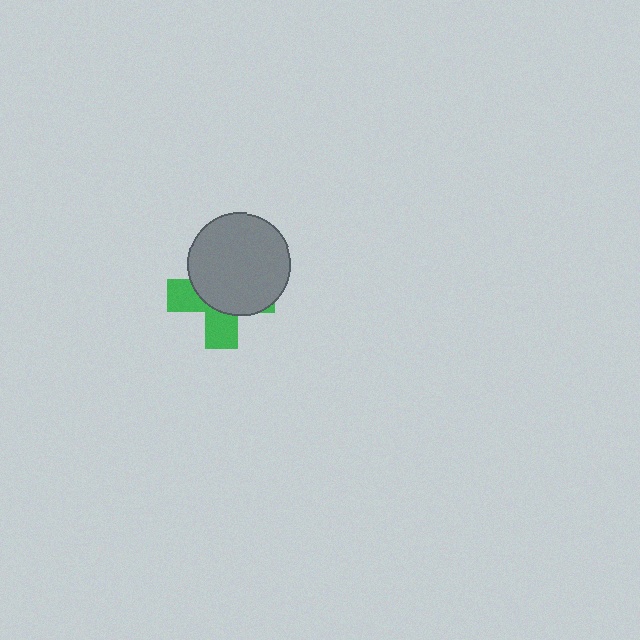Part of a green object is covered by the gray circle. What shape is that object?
It is a cross.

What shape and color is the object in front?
The object in front is a gray circle.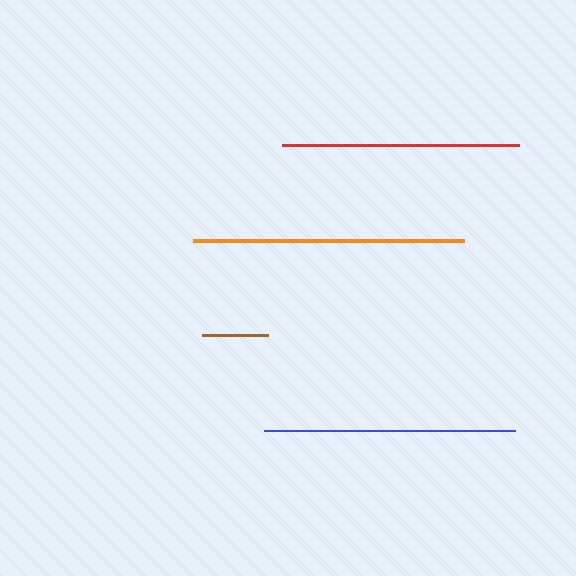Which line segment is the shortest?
The brown line is the shortest at approximately 65 pixels.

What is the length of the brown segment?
The brown segment is approximately 65 pixels long.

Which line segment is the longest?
The orange line is the longest at approximately 271 pixels.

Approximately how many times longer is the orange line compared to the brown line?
The orange line is approximately 4.1 times the length of the brown line.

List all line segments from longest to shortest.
From longest to shortest: orange, blue, red, brown.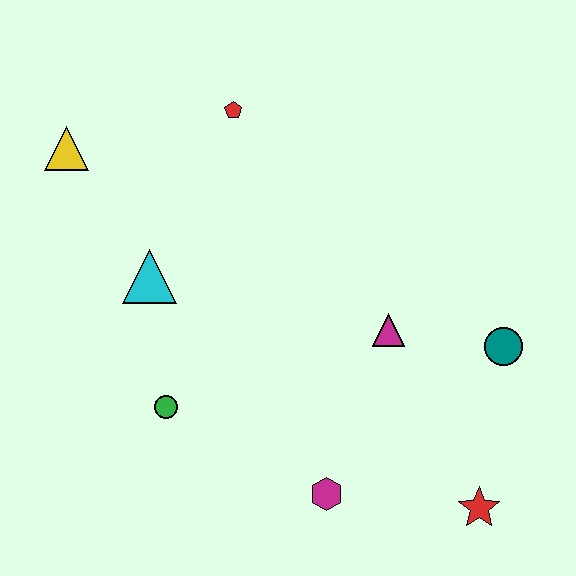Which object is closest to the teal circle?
The magenta triangle is closest to the teal circle.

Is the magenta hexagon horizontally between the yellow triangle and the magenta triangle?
Yes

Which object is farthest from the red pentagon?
The red star is farthest from the red pentagon.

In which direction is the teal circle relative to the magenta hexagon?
The teal circle is to the right of the magenta hexagon.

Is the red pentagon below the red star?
No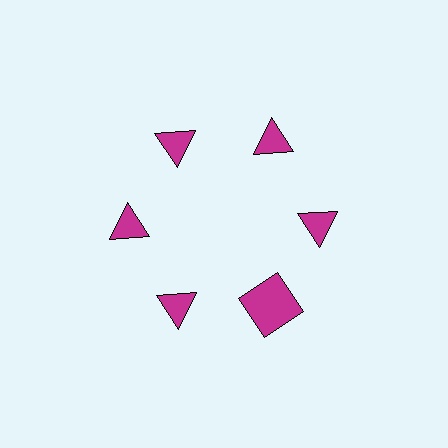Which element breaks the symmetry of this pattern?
The magenta square at roughly the 5 o'clock position breaks the symmetry. All other shapes are magenta triangles.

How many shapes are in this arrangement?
There are 6 shapes arranged in a ring pattern.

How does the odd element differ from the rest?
It has a different shape: square instead of triangle.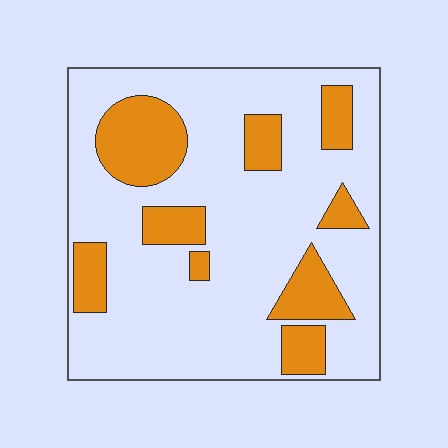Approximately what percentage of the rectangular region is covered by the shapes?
Approximately 25%.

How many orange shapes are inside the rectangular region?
9.